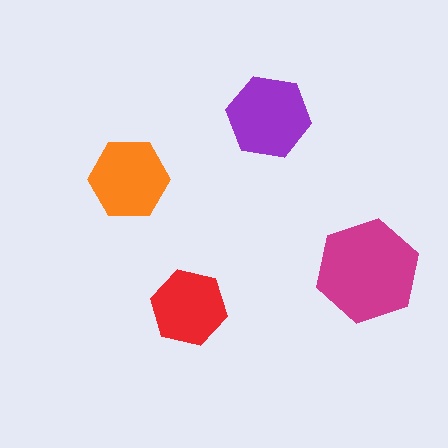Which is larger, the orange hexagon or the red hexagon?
The orange one.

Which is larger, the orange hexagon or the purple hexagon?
The purple one.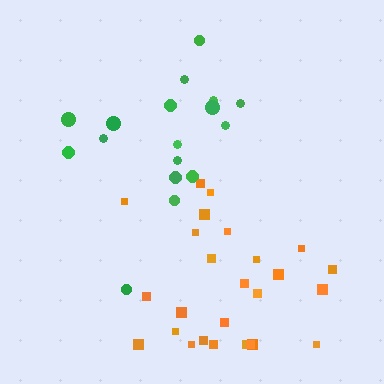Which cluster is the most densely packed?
Orange.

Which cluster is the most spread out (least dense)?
Green.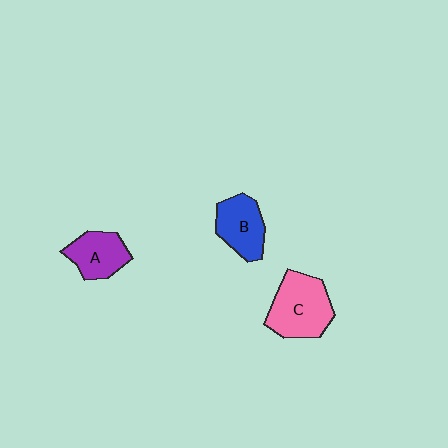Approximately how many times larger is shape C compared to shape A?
Approximately 1.4 times.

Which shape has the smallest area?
Shape A (purple).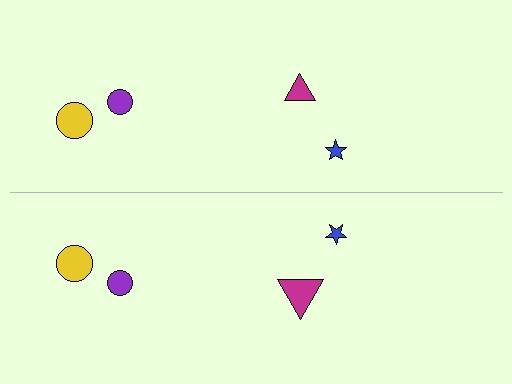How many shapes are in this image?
There are 8 shapes in this image.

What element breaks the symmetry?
The magenta triangle on the bottom side has a different size than its mirror counterpart.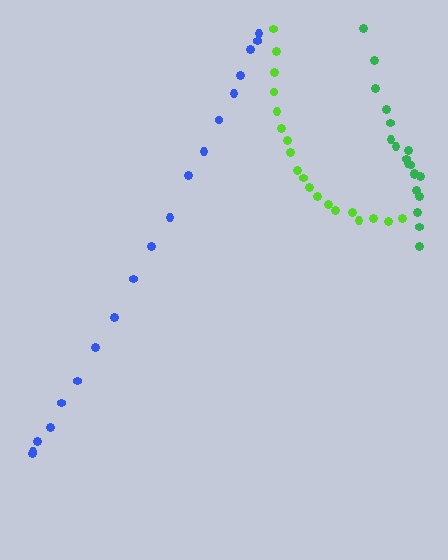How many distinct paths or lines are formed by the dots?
There are 3 distinct paths.